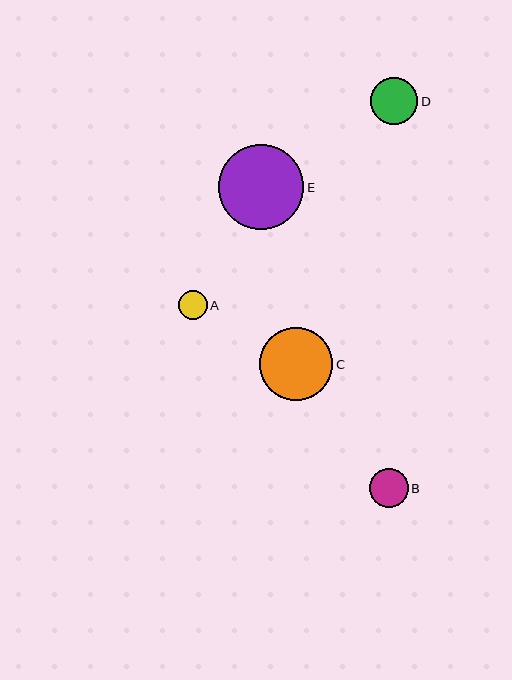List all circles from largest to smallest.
From largest to smallest: E, C, D, B, A.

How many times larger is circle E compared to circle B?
Circle E is approximately 2.2 times the size of circle B.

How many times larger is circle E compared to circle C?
Circle E is approximately 1.2 times the size of circle C.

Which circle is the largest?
Circle E is the largest with a size of approximately 85 pixels.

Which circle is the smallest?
Circle A is the smallest with a size of approximately 28 pixels.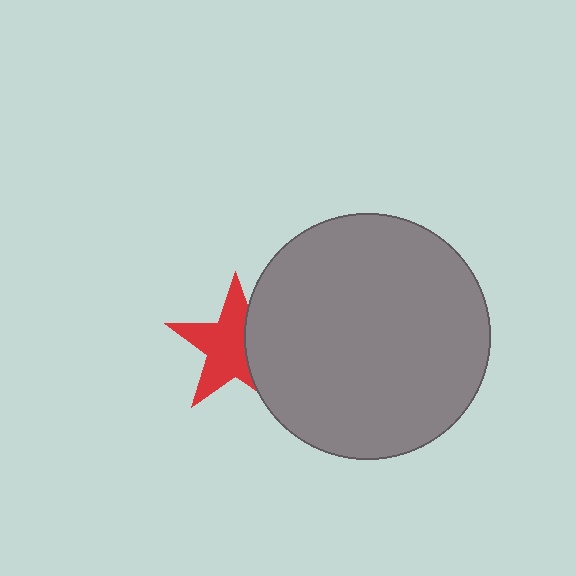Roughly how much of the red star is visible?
Most of it is visible (roughly 65%).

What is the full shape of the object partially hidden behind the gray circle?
The partially hidden object is a red star.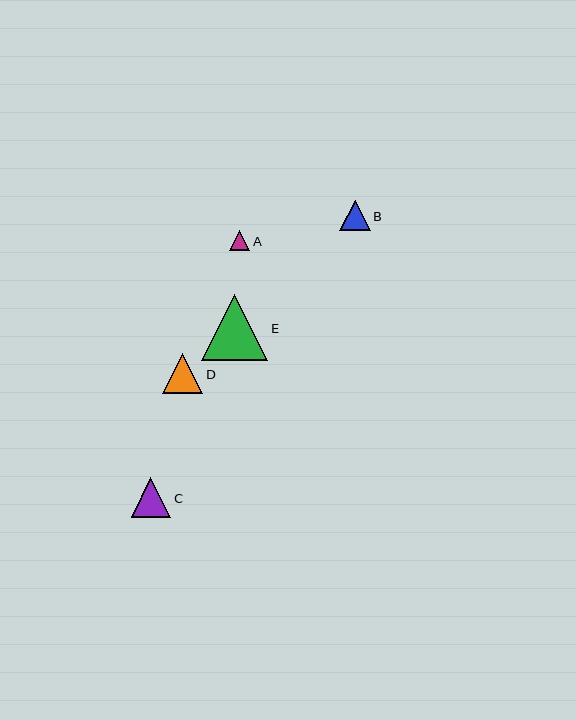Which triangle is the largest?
Triangle E is the largest with a size of approximately 66 pixels.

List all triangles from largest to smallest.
From largest to smallest: E, D, C, B, A.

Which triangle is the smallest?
Triangle A is the smallest with a size of approximately 20 pixels.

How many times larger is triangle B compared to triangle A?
Triangle B is approximately 1.5 times the size of triangle A.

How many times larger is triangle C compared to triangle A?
Triangle C is approximately 1.9 times the size of triangle A.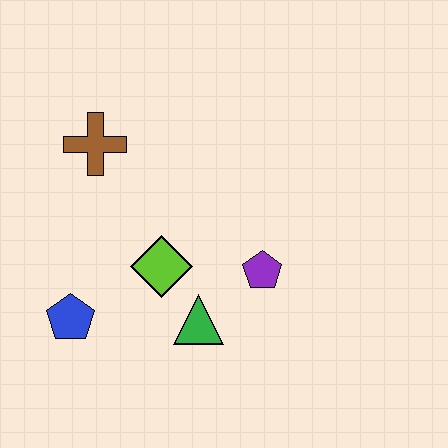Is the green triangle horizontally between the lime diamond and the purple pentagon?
Yes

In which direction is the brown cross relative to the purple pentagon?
The brown cross is to the left of the purple pentagon.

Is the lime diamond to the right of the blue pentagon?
Yes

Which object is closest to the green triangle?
The lime diamond is closest to the green triangle.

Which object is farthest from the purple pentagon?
The brown cross is farthest from the purple pentagon.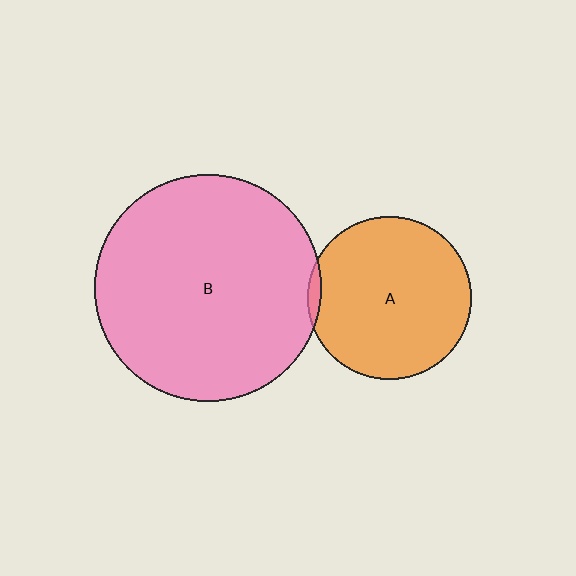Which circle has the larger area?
Circle B (pink).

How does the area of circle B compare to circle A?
Approximately 1.9 times.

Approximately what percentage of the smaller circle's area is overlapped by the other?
Approximately 5%.